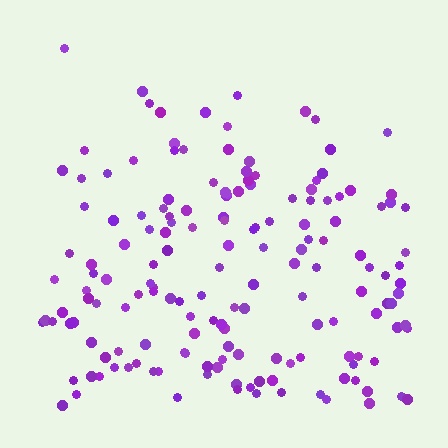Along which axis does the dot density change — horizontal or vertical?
Vertical.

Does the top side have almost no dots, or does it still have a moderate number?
Still a moderate number, just noticeably fewer than the bottom.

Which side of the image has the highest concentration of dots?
The bottom.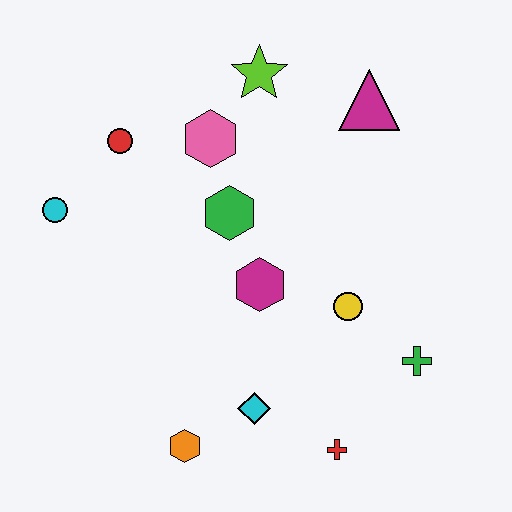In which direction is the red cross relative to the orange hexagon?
The red cross is to the right of the orange hexagon.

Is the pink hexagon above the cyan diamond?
Yes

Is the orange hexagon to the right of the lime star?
No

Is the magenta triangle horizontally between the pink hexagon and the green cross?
Yes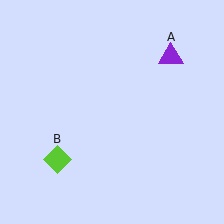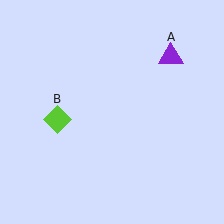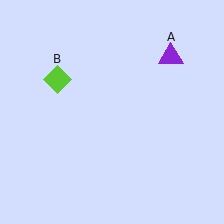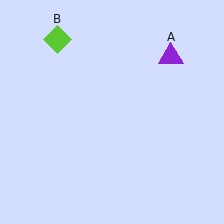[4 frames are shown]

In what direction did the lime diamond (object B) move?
The lime diamond (object B) moved up.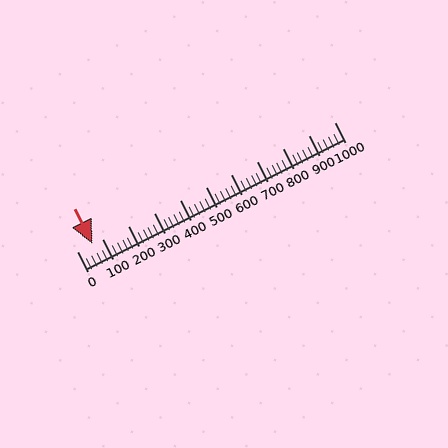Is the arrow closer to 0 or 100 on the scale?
The arrow is closer to 100.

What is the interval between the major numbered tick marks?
The major tick marks are spaced 100 units apart.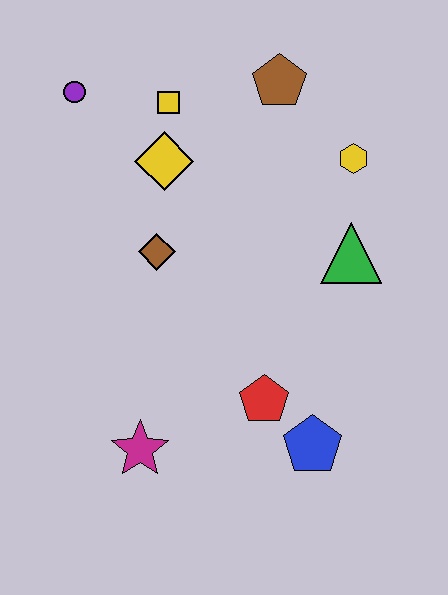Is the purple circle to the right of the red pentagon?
No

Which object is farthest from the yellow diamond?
The blue pentagon is farthest from the yellow diamond.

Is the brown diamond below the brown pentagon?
Yes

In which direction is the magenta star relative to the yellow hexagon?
The magenta star is below the yellow hexagon.